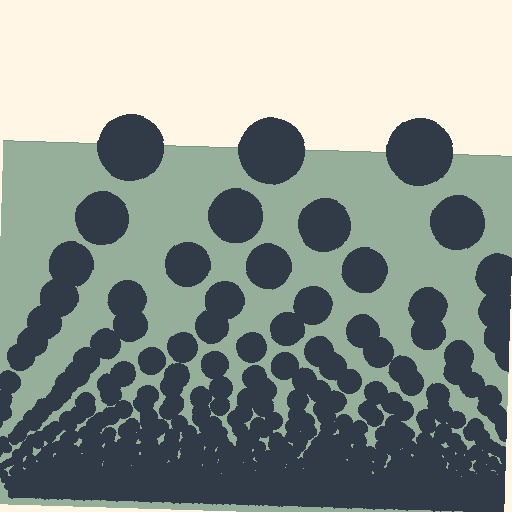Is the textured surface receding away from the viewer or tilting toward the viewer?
The surface appears to tilt toward the viewer. Texture elements get larger and sparser toward the top.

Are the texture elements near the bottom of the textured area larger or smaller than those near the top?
Smaller. The gradient is inverted — elements near the bottom are smaller and denser.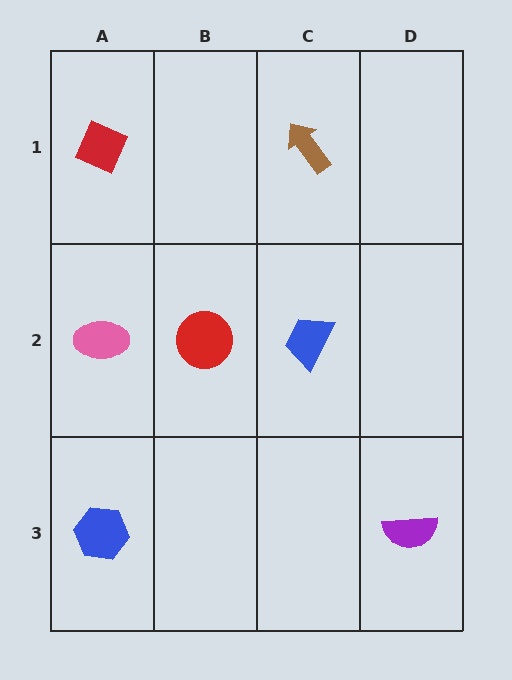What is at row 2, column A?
A pink ellipse.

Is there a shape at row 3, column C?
No, that cell is empty.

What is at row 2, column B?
A red circle.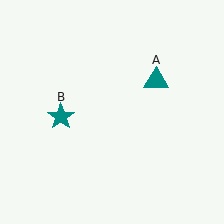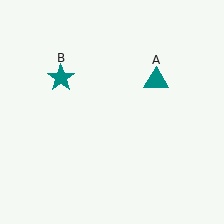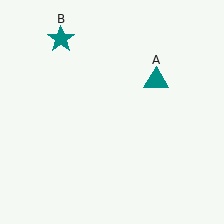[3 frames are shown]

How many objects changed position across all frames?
1 object changed position: teal star (object B).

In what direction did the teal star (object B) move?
The teal star (object B) moved up.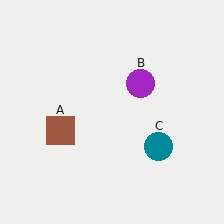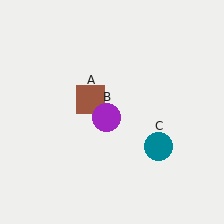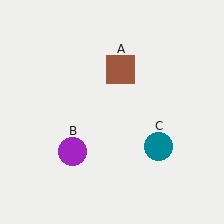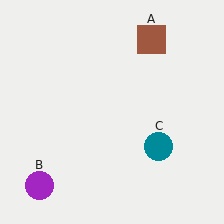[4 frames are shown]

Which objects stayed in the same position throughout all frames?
Teal circle (object C) remained stationary.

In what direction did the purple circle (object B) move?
The purple circle (object B) moved down and to the left.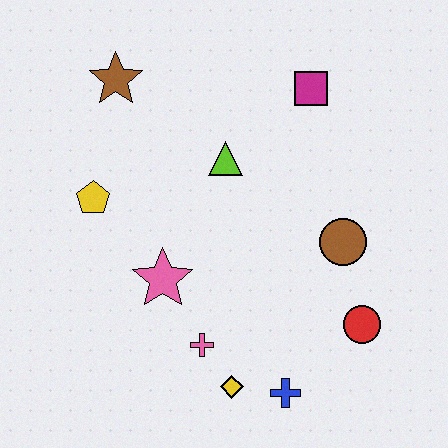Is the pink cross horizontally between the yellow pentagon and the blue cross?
Yes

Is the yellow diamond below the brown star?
Yes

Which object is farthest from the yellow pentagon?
The red circle is farthest from the yellow pentagon.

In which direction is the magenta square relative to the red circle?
The magenta square is above the red circle.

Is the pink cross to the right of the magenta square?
No